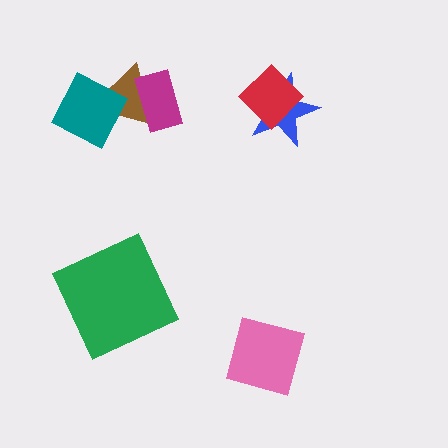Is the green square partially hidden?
No, no other shape covers it.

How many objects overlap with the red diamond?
1 object overlaps with the red diamond.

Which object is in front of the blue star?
The red diamond is in front of the blue star.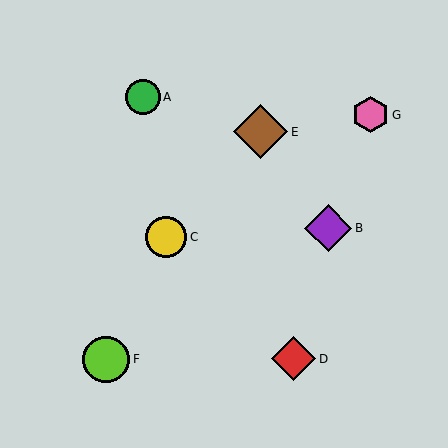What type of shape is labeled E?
Shape E is a brown diamond.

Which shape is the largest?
The brown diamond (labeled E) is the largest.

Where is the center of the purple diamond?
The center of the purple diamond is at (328, 228).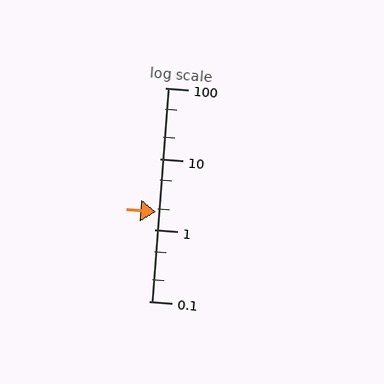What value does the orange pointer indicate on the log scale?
The pointer indicates approximately 1.8.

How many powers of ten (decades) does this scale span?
The scale spans 3 decades, from 0.1 to 100.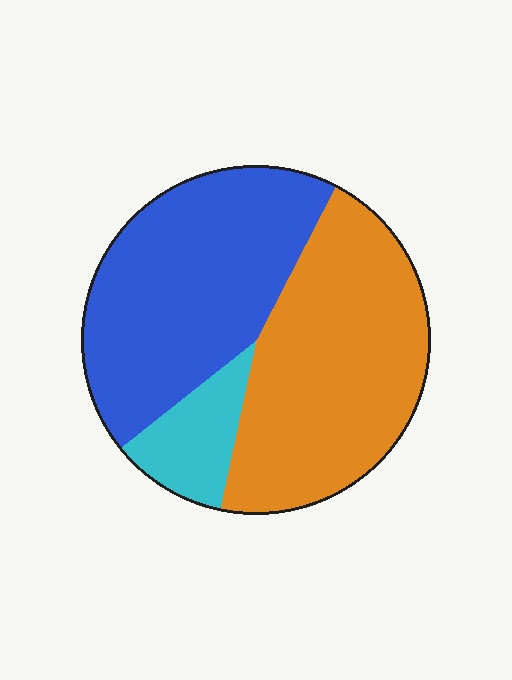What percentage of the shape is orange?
Orange covers around 45% of the shape.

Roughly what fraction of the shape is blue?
Blue takes up about two fifths (2/5) of the shape.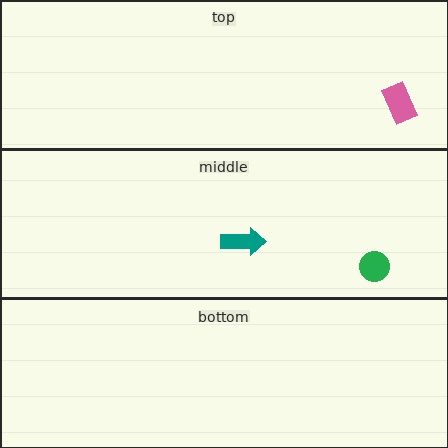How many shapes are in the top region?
1.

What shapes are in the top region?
The pink rectangle.